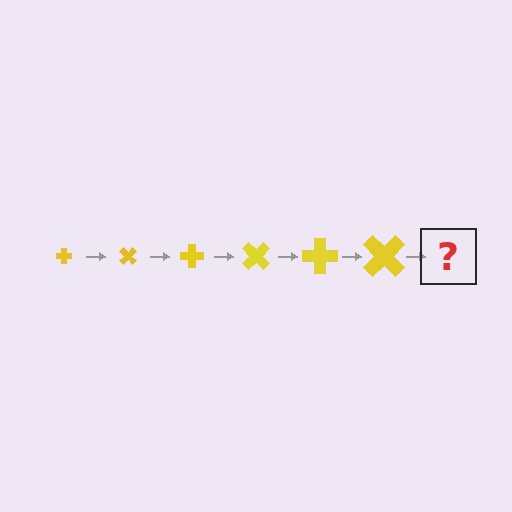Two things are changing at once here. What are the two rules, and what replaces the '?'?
The two rules are that the cross grows larger each step and it rotates 45 degrees each step. The '?' should be a cross, larger than the previous one and rotated 270 degrees from the start.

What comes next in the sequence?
The next element should be a cross, larger than the previous one and rotated 270 degrees from the start.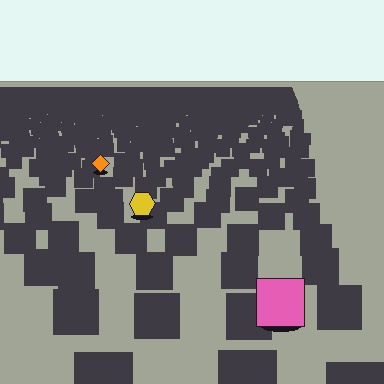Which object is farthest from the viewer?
The orange diamond is farthest from the viewer. It appears smaller and the ground texture around it is denser.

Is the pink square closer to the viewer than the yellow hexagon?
Yes. The pink square is closer — you can tell from the texture gradient: the ground texture is coarser near it.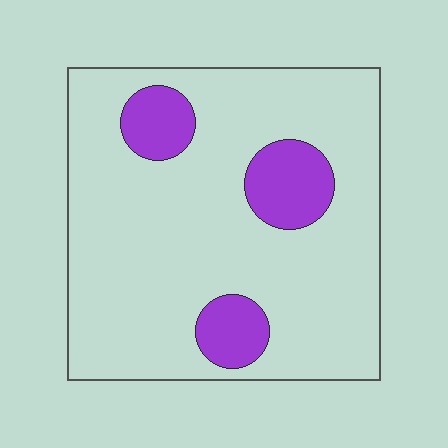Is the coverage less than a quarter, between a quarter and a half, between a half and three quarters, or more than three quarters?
Less than a quarter.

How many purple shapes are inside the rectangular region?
3.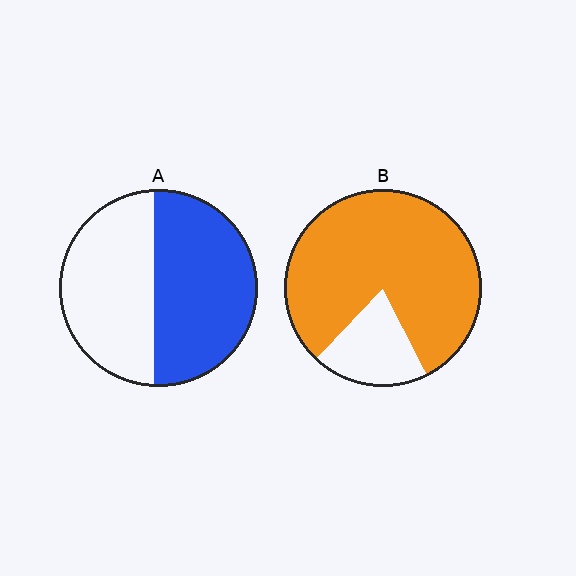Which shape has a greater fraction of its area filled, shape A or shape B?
Shape B.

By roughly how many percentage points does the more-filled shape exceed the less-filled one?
By roughly 30 percentage points (B over A).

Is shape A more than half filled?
Roughly half.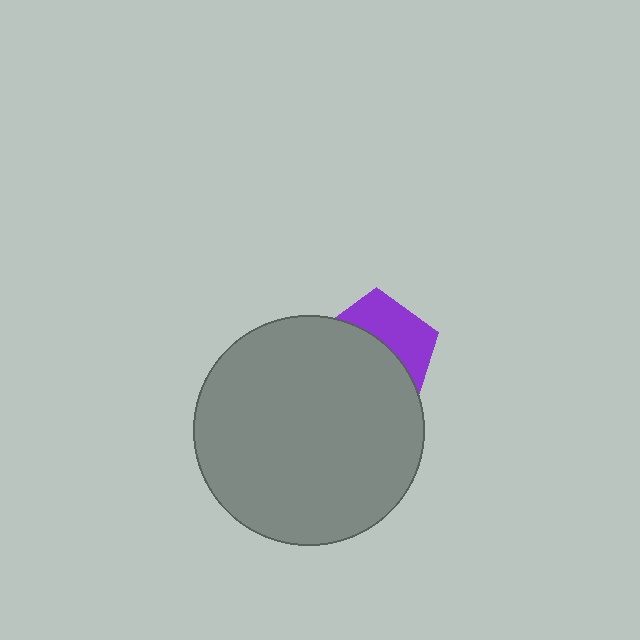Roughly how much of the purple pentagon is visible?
A small part of it is visible (roughly 41%).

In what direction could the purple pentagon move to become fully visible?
The purple pentagon could move up. That would shift it out from behind the gray circle entirely.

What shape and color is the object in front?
The object in front is a gray circle.